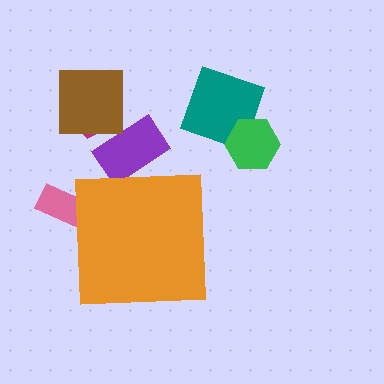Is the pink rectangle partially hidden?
Yes, the pink rectangle is partially hidden behind the orange square.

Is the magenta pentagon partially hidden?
No, the magenta pentagon is fully visible.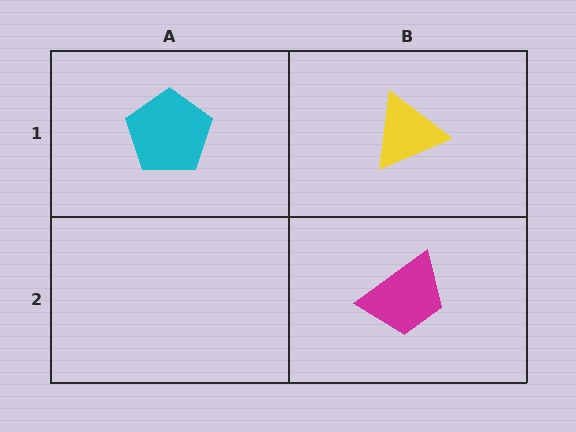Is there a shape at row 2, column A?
No, that cell is empty.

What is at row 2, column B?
A magenta trapezoid.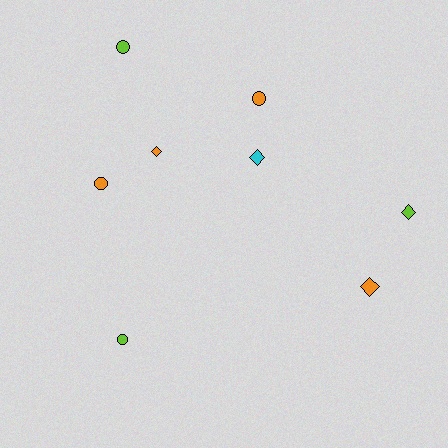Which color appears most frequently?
Orange, with 4 objects.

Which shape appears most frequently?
Diamond, with 4 objects.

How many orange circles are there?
There are 2 orange circles.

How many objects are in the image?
There are 8 objects.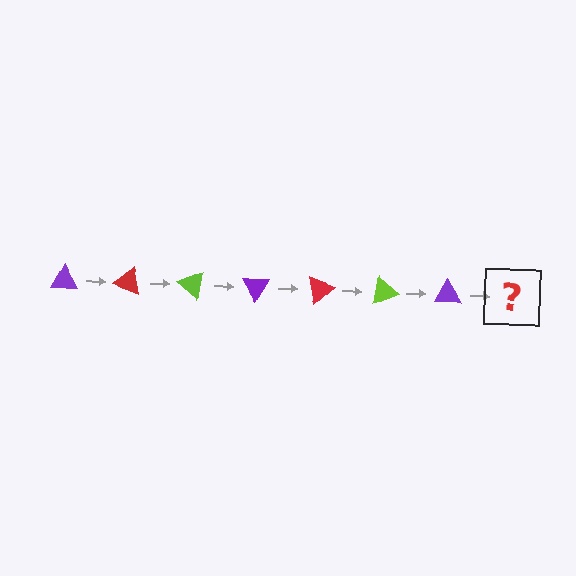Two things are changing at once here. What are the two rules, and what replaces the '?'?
The two rules are that it rotates 20 degrees each step and the color cycles through purple, red, and lime. The '?' should be a red triangle, rotated 140 degrees from the start.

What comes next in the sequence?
The next element should be a red triangle, rotated 140 degrees from the start.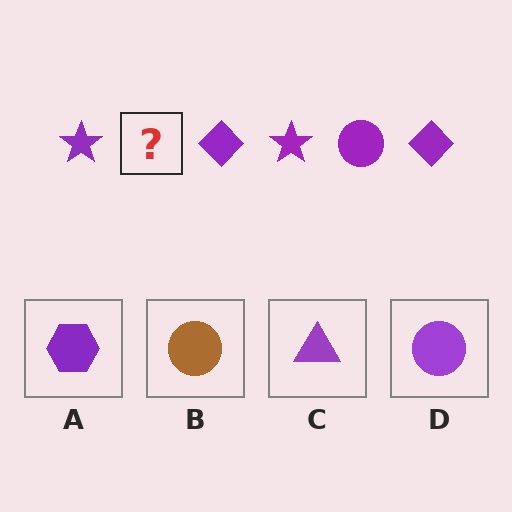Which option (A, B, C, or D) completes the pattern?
D.